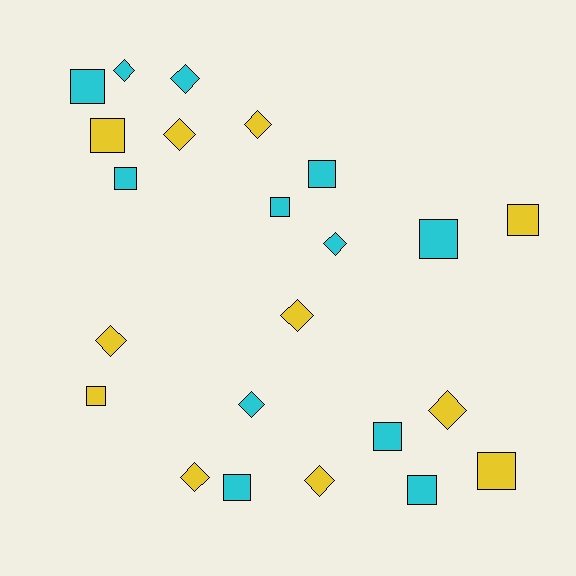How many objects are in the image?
There are 23 objects.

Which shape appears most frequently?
Square, with 12 objects.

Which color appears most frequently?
Cyan, with 12 objects.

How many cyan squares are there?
There are 8 cyan squares.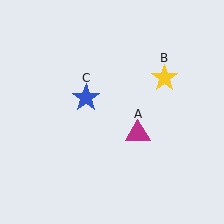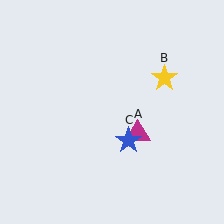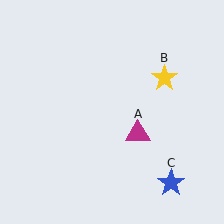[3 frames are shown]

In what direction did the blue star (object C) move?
The blue star (object C) moved down and to the right.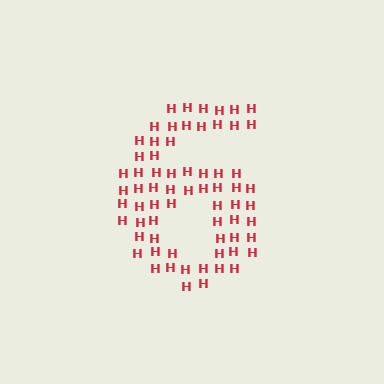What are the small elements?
The small elements are letter H's.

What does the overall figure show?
The overall figure shows the digit 6.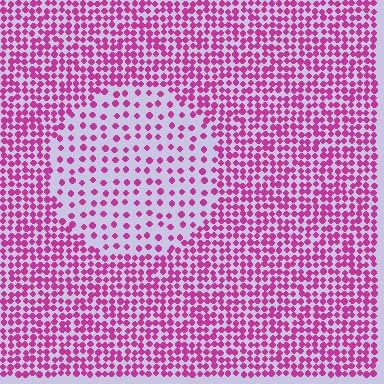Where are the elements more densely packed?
The elements are more densely packed outside the circle boundary.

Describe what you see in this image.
The image contains small magenta elements arranged at two different densities. A circle-shaped region is visible where the elements are less densely packed than the surrounding area.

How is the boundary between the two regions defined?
The boundary is defined by a change in element density (approximately 2.3x ratio). All elements are the same color, size, and shape.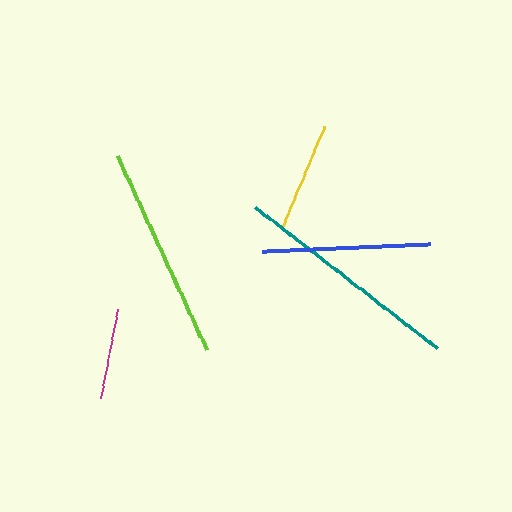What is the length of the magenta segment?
The magenta segment is approximately 90 pixels long.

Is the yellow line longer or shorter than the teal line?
The teal line is longer than the yellow line.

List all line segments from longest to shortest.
From longest to shortest: teal, lime, blue, yellow, magenta.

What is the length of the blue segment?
The blue segment is approximately 168 pixels long.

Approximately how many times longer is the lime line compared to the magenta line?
The lime line is approximately 2.4 times the length of the magenta line.